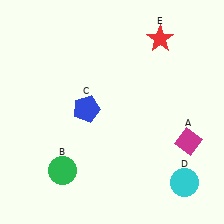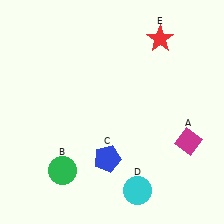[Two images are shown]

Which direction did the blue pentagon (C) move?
The blue pentagon (C) moved down.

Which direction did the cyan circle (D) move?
The cyan circle (D) moved left.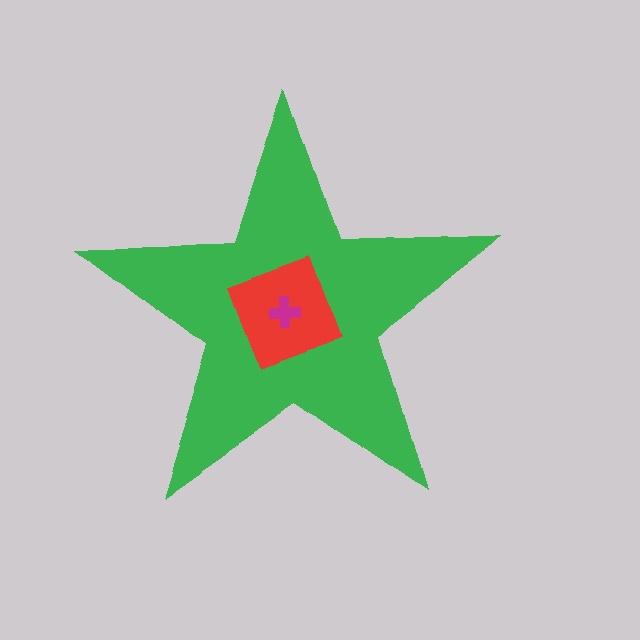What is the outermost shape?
The green star.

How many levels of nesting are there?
3.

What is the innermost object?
The magenta cross.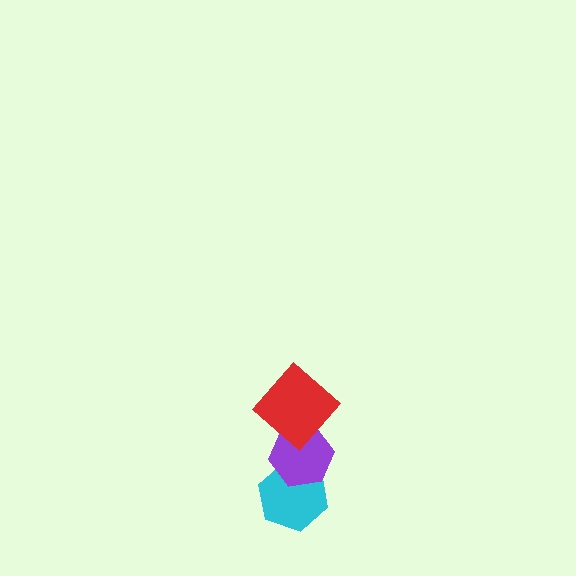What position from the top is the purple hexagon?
The purple hexagon is 2nd from the top.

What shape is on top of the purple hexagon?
The red diamond is on top of the purple hexagon.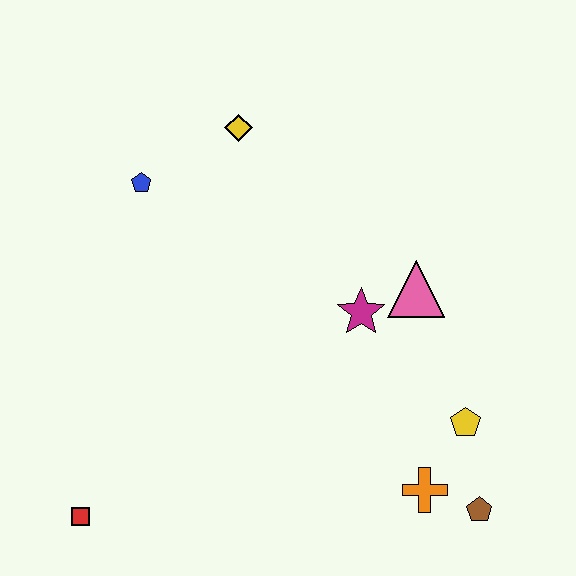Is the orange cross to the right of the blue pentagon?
Yes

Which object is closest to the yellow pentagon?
The orange cross is closest to the yellow pentagon.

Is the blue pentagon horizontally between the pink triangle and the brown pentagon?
No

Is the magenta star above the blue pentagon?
No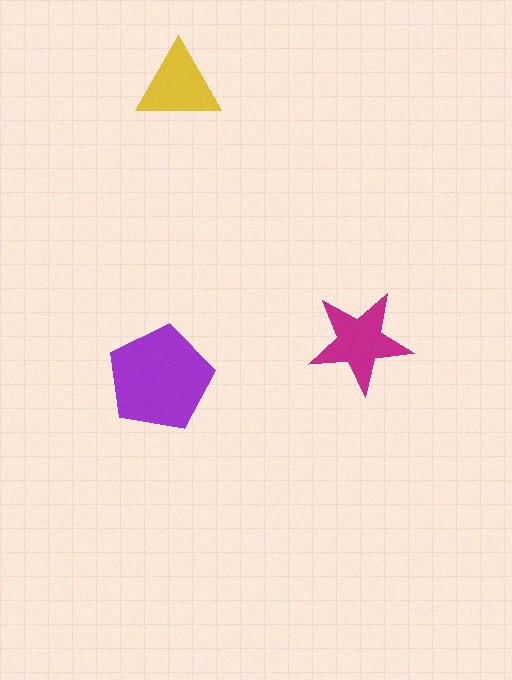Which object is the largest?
The purple pentagon.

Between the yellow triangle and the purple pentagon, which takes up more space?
The purple pentagon.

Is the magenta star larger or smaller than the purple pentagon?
Smaller.